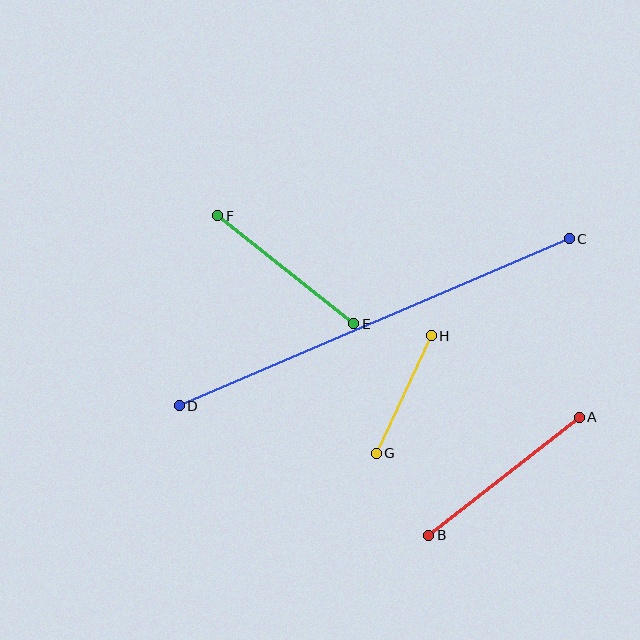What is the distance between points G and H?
The distance is approximately 129 pixels.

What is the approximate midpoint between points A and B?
The midpoint is at approximately (504, 476) pixels.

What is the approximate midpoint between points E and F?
The midpoint is at approximately (286, 270) pixels.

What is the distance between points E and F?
The distance is approximately 174 pixels.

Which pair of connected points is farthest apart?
Points C and D are farthest apart.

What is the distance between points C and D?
The distance is approximately 424 pixels.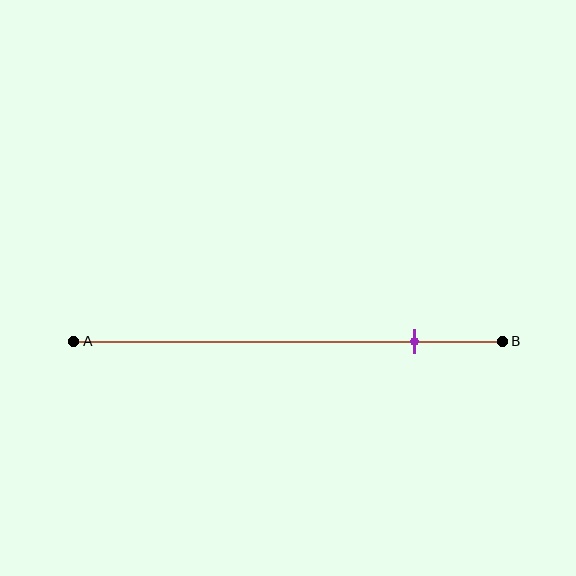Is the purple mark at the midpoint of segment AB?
No, the mark is at about 80% from A, not at the 50% midpoint.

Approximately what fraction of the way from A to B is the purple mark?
The purple mark is approximately 80% of the way from A to B.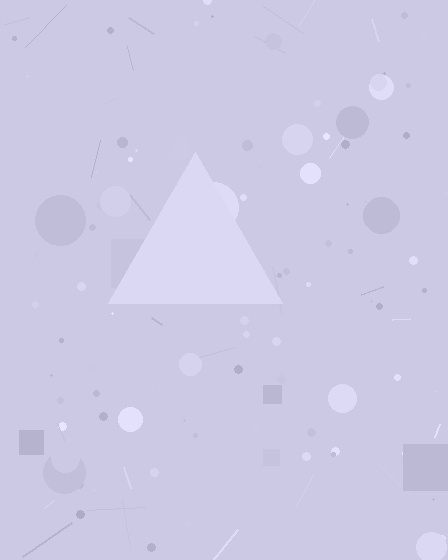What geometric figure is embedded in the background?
A triangle is embedded in the background.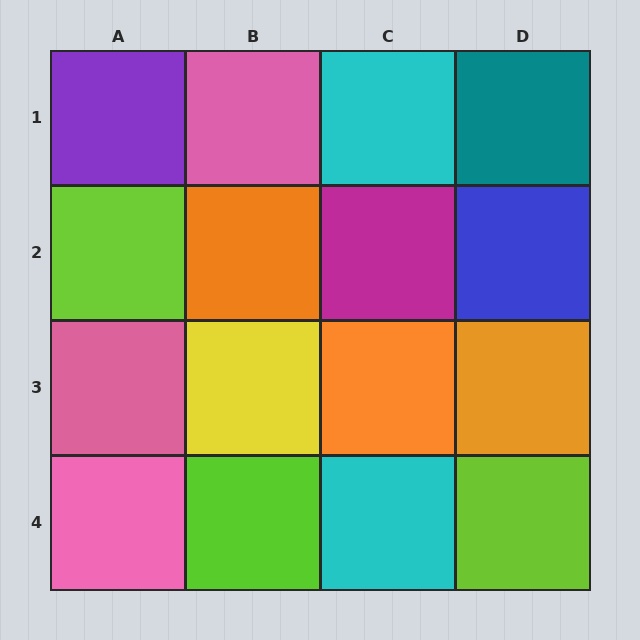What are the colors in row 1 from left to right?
Purple, pink, cyan, teal.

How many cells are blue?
1 cell is blue.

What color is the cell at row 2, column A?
Lime.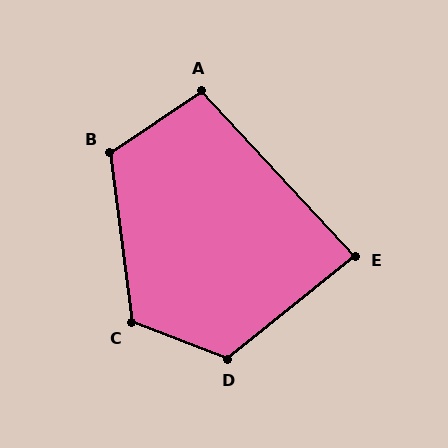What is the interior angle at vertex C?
Approximately 118 degrees (obtuse).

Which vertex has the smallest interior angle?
E, at approximately 86 degrees.